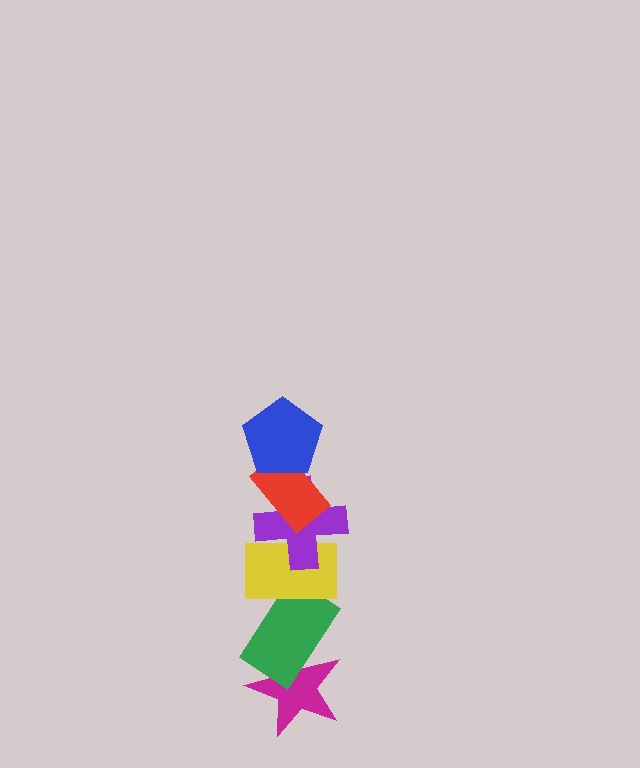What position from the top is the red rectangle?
The red rectangle is 2nd from the top.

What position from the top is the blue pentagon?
The blue pentagon is 1st from the top.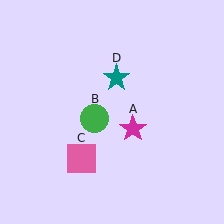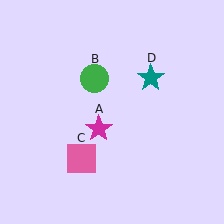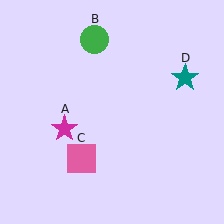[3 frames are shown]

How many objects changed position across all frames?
3 objects changed position: magenta star (object A), green circle (object B), teal star (object D).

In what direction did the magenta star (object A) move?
The magenta star (object A) moved left.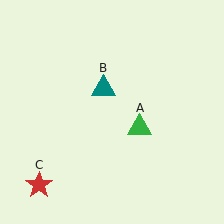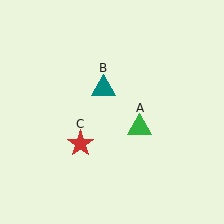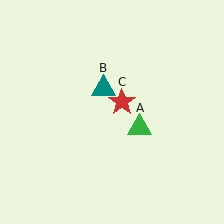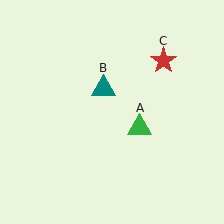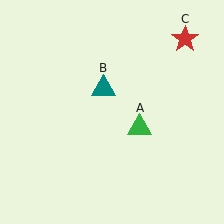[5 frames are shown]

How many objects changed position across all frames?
1 object changed position: red star (object C).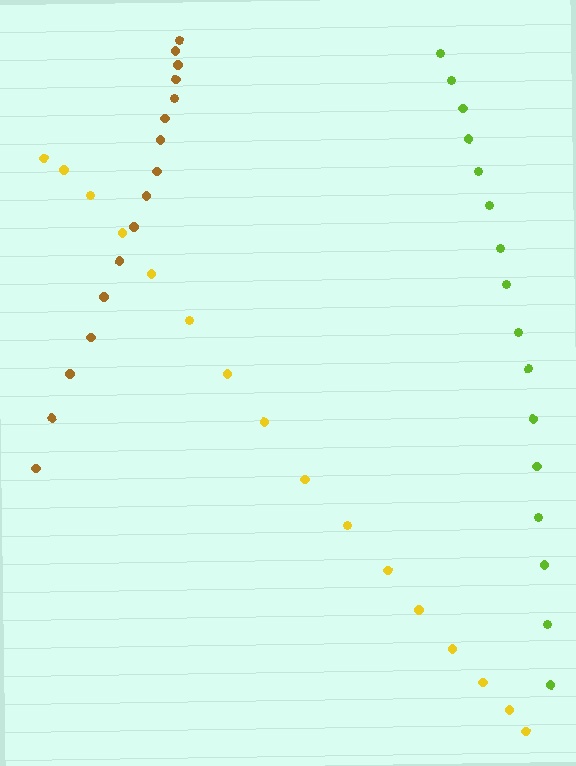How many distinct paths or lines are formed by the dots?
There are 3 distinct paths.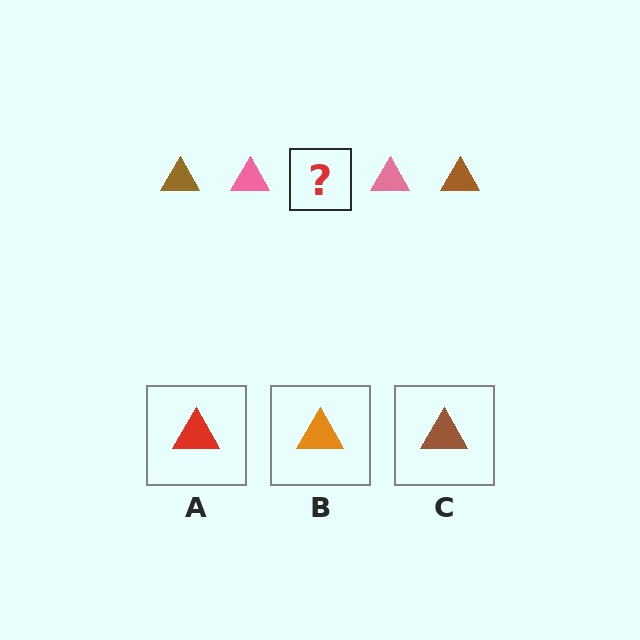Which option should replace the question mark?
Option C.